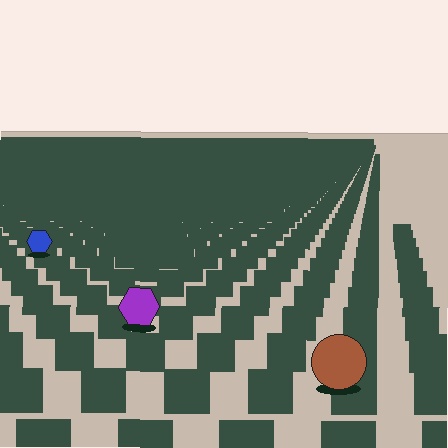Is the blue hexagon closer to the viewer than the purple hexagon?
No. The purple hexagon is closer — you can tell from the texture gradient: the ground texture is coarser near it.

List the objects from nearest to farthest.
From nearest to farthest: the brown circle, the purple hexagon, the blue hexagon.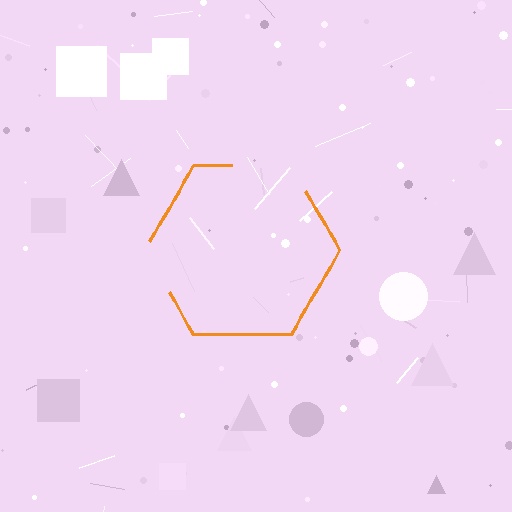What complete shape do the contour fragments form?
The contour fragments form a hexagon.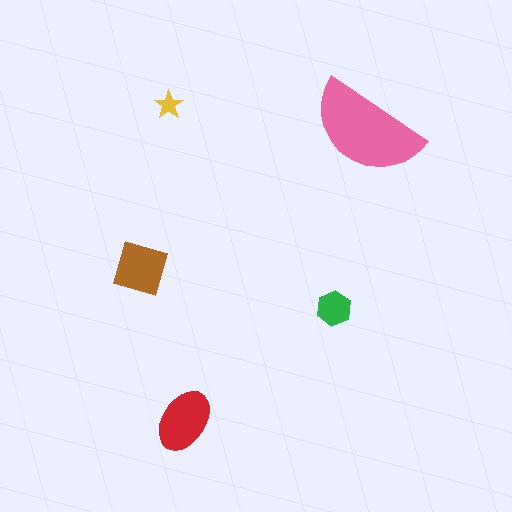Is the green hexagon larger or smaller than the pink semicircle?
Smaller.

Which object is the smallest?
The yellow star.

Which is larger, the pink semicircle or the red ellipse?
The pink semicircle.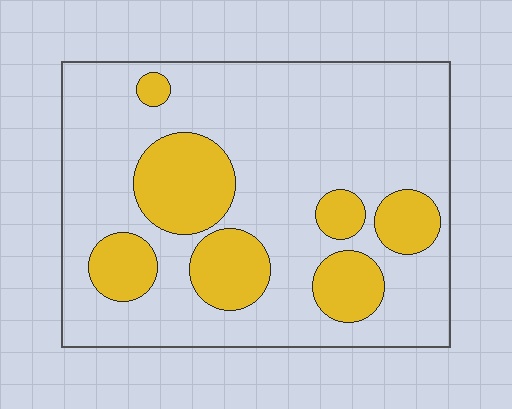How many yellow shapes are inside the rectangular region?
7.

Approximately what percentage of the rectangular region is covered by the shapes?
Approximately 25%.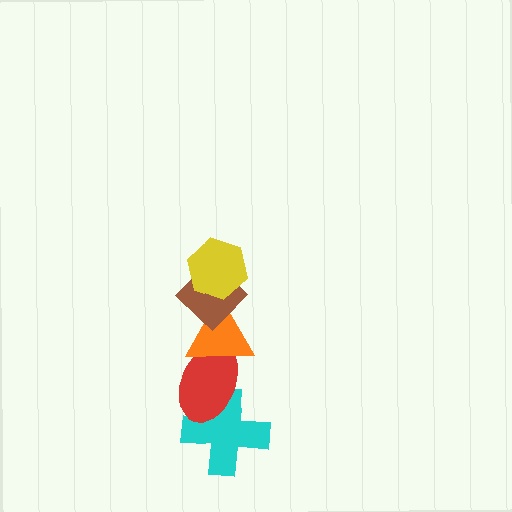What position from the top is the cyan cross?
The cyan cross is 5th from the top.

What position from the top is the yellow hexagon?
The yellow hexagon is 1st from the top.